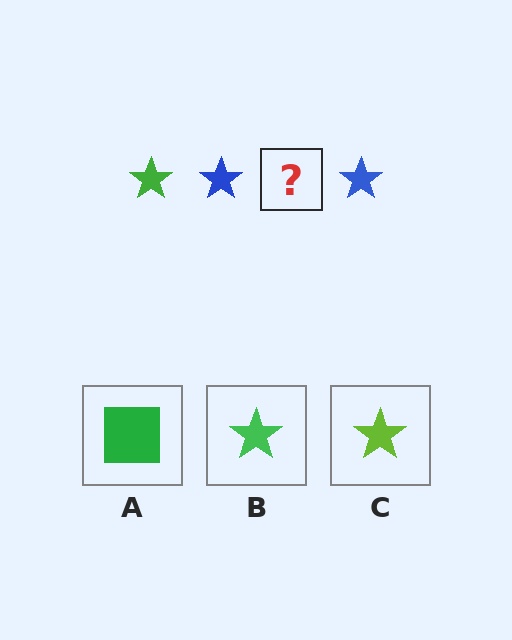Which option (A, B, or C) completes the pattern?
B.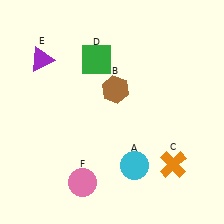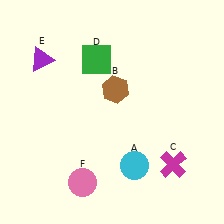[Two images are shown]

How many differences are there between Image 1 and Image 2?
There is 1 difference between the two images.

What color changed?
The cross (C) changed from orange in Image 1 to magenta in Image 2.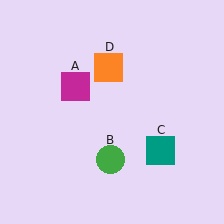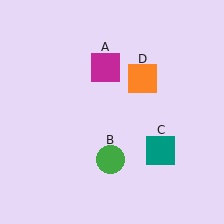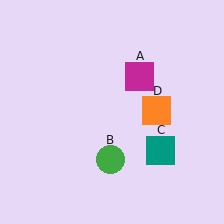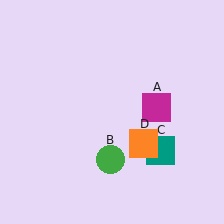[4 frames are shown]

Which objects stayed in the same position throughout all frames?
Green circle (object B) and teal square (object C) remained stationary.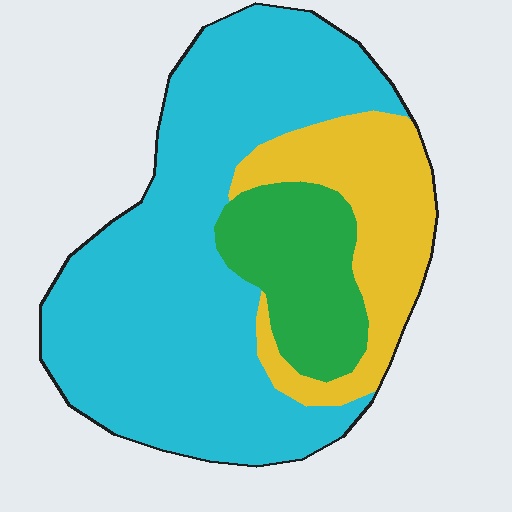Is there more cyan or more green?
Cyan.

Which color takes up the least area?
Green, at roughly 15%.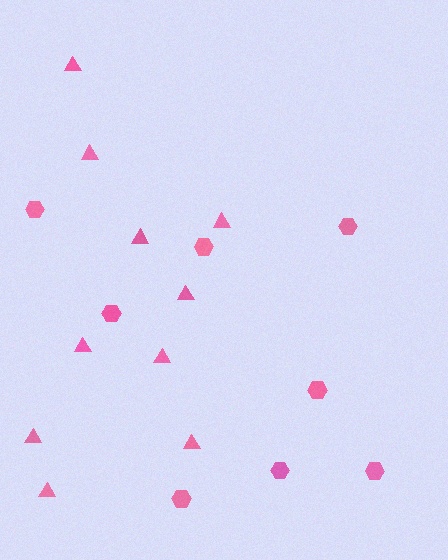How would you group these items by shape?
There are 2 groups: one group of triangles (10) and one group of hexagons (8).